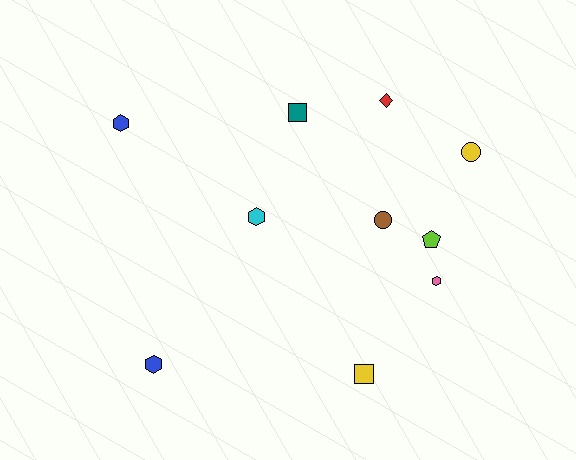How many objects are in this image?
There are 10 objects.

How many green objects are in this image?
There are no green objects.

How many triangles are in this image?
There are no triangles.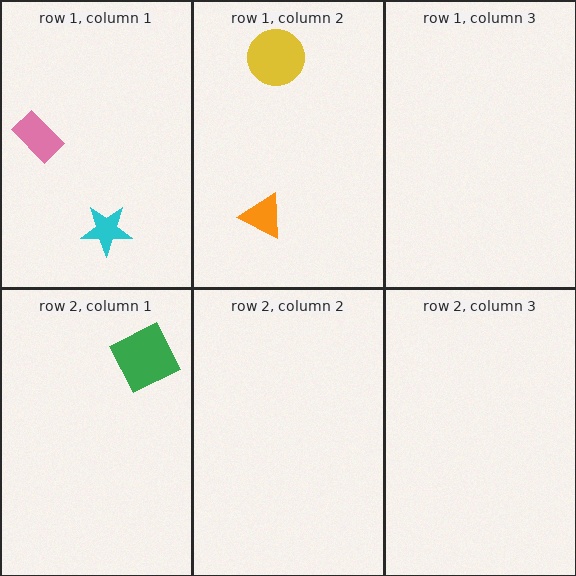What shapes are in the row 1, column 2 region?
The orange triangle, the yellow circle.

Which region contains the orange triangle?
The row 1, column 2 region.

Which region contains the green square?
The row 2, column 1 region.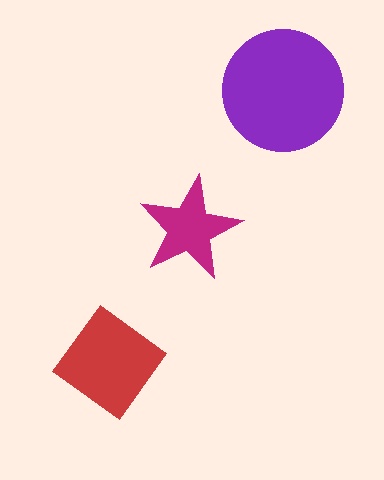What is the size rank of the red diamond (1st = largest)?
2nd.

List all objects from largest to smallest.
The purple circle, the red diamond, the magenta star.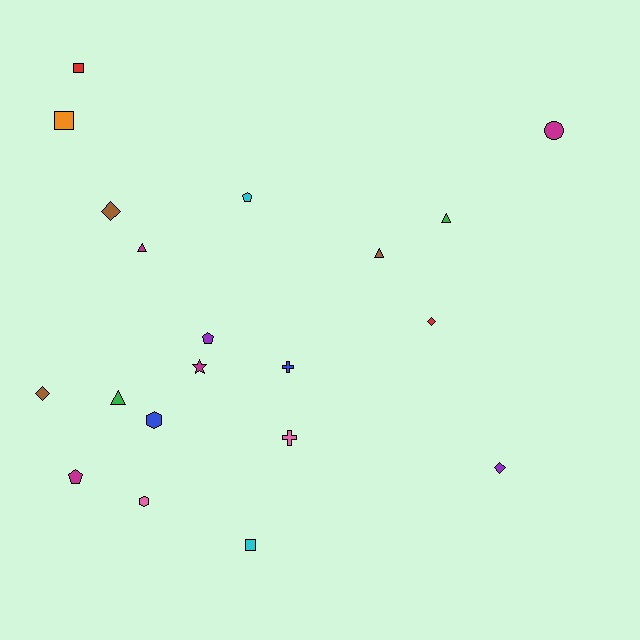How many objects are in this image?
There are 20 objects.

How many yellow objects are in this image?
There are no yellow objects.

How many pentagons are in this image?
There are 3 pentagons.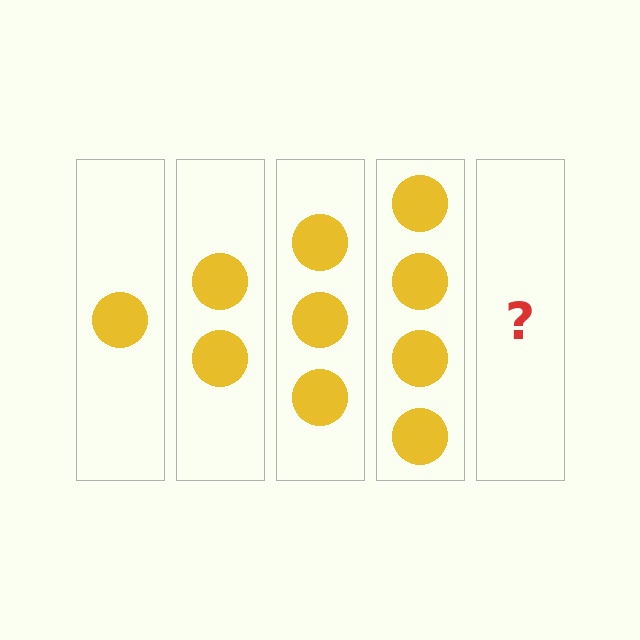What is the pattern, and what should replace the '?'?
The pattern is that each step adds one more circle. The '?' should be 5 circles.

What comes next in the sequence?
The next element should be 5 circles.